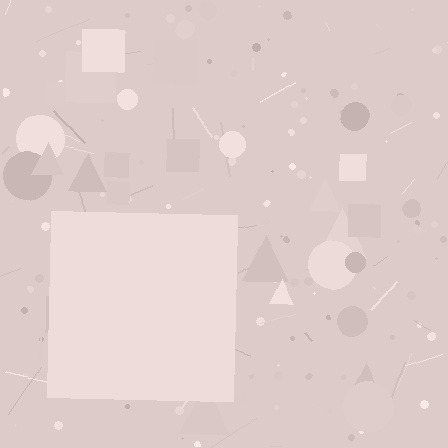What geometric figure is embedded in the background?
A square is embedded in the background.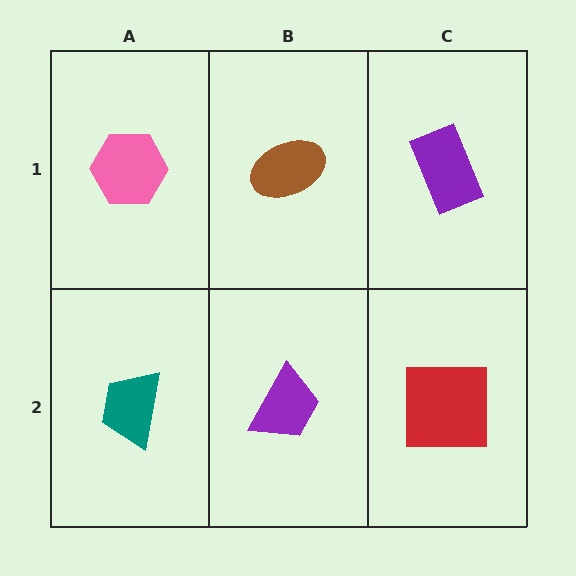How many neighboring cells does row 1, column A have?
2.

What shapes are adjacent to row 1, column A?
A teal trapezoid (row 2, column A), a brown ellipse (row 1, column B).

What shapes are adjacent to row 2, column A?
A pink hexagon (row 1, column A), a purple trapezoid (row 2, column B).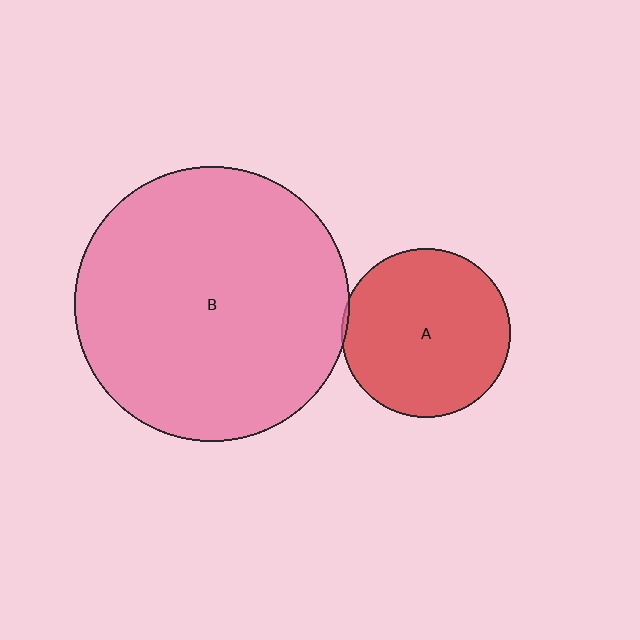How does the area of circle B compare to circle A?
Approximately 2.6 times.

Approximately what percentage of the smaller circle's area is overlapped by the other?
Approximately 5%.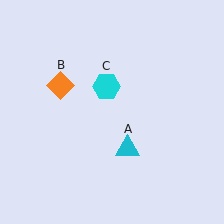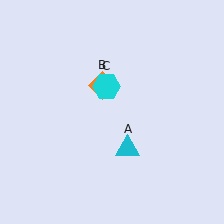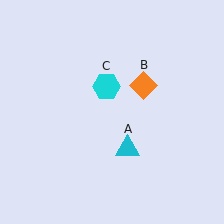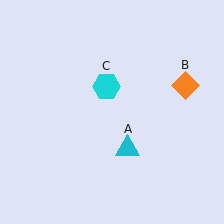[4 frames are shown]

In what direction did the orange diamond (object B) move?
The orange diamond (object B) moved right.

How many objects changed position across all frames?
1 object changed position: orange diamond (object B).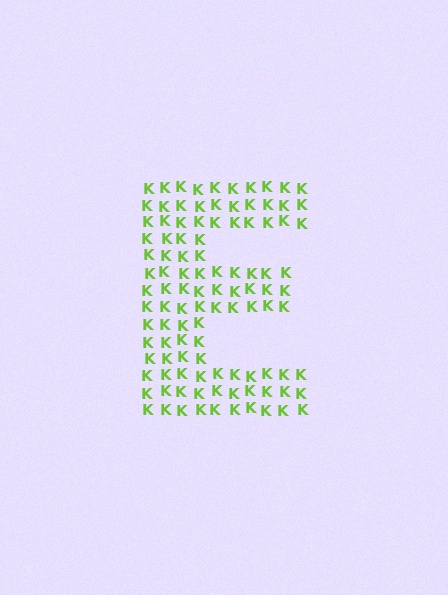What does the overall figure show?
The overall figure shows the letter E.